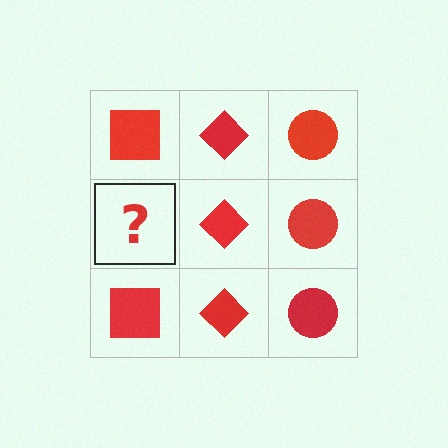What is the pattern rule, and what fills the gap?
The rule is that each column has a consistent shape. The gap should be filled with a red square.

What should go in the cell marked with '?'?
The missing cell should contain a red square.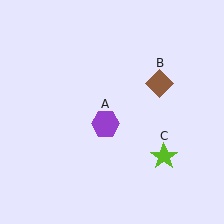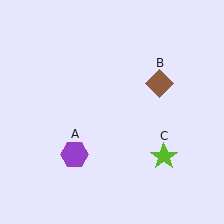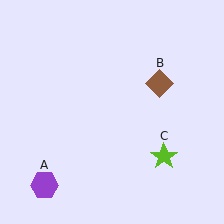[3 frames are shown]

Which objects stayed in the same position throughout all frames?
Brown diamond (object B) and lime star (object C) remained stationary.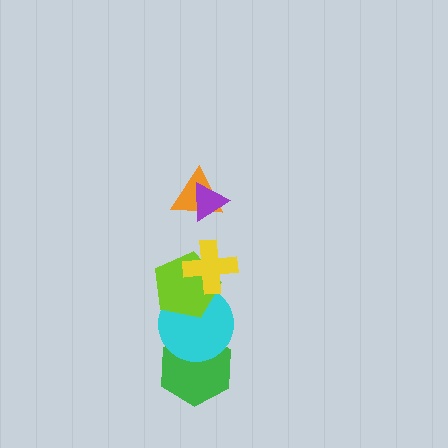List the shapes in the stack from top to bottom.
From top to bottom: the purple triangle, the orange triangle, the yellow cross, the lime pentagon, the cyan circle, the green hexagon.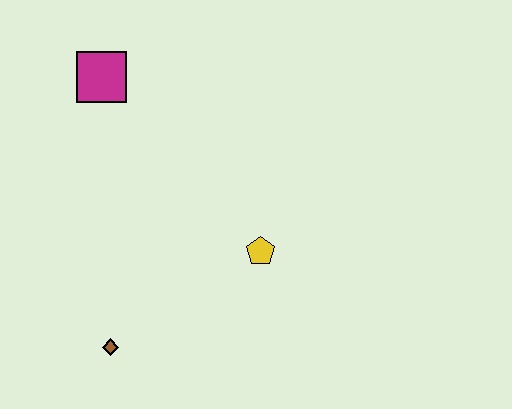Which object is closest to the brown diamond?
The yellow pentagon is closest to the brown diamond.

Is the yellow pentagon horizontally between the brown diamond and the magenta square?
No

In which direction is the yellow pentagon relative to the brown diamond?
The yellow pentagon is to the right of the brown diamond.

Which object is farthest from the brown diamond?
The magenta square is farthest from the brown diamond.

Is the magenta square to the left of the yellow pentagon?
Yes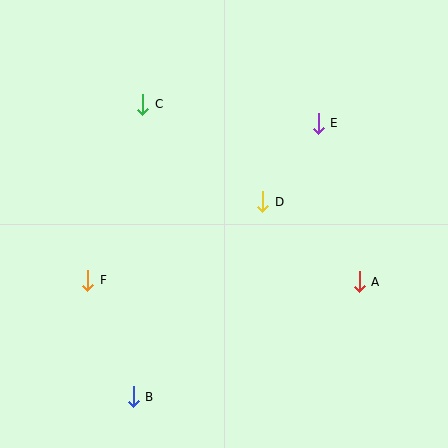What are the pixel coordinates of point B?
Point B is at (133, 397).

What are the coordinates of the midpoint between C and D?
The midpoint between C and D is at (203, 153).